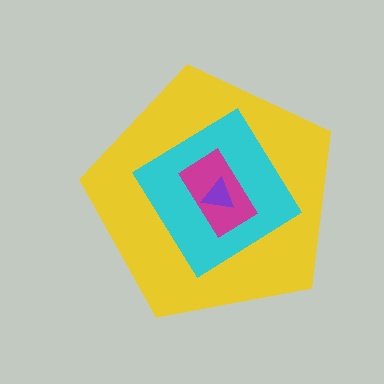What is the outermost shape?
The yellow pentagon.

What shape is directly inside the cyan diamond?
The magenta rectangle.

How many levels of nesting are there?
4.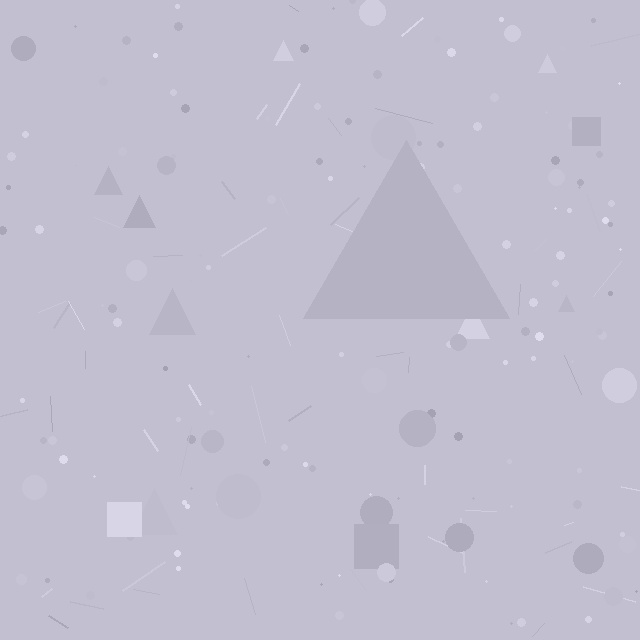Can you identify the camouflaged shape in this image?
The camouflaged shape is a triangle.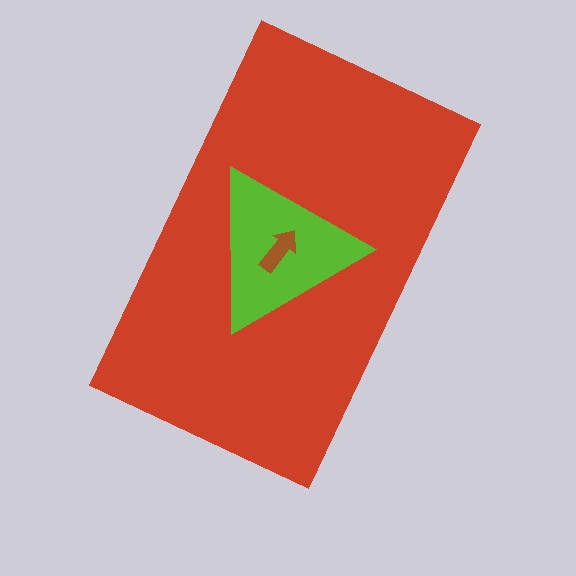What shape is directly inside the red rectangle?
The lime triangle.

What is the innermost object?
The brown arrow.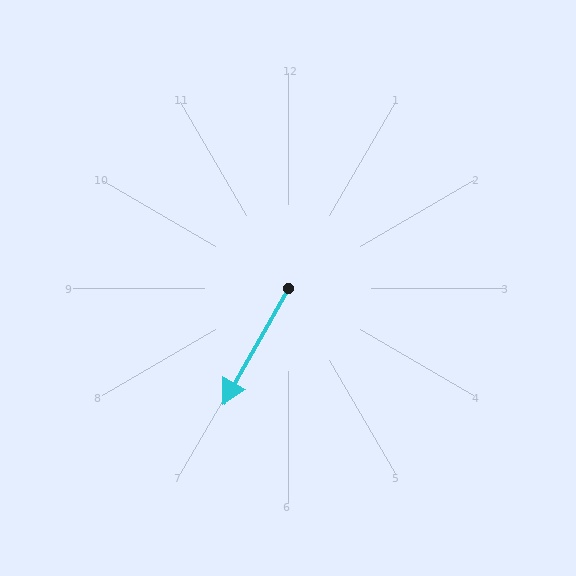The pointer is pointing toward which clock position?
Roughly 7 o'clock.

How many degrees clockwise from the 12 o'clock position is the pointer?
Approximately 210 degrees.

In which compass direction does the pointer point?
Southwest.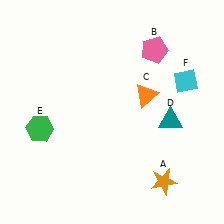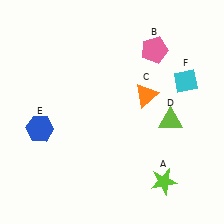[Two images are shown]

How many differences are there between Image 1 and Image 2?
There are 3 differences between the two images.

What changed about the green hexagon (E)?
In Image 1, E is green. In Image 2, it changed to blue.